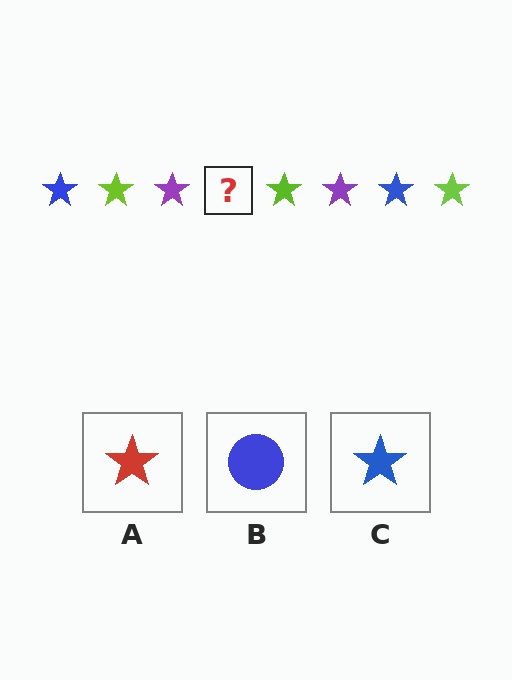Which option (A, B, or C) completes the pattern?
C.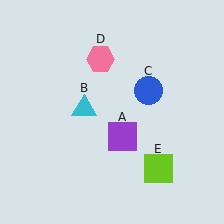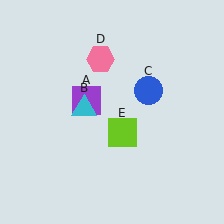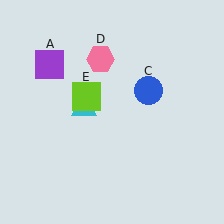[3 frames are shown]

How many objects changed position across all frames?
2 objects changed position: purple square (object A), lime square (object E).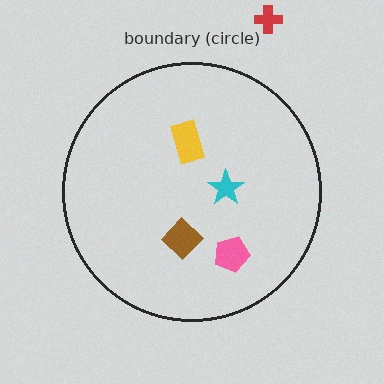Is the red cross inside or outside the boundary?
Outside.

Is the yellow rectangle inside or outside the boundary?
Inside.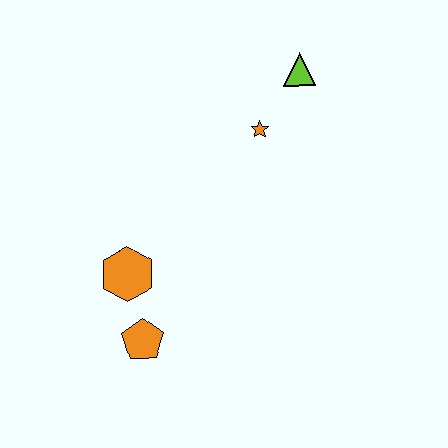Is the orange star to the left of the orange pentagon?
No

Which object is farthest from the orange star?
The orange pentagon is farthest from the orange star.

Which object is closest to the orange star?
The lime triangle is closest to the orange star.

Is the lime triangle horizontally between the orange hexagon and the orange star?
No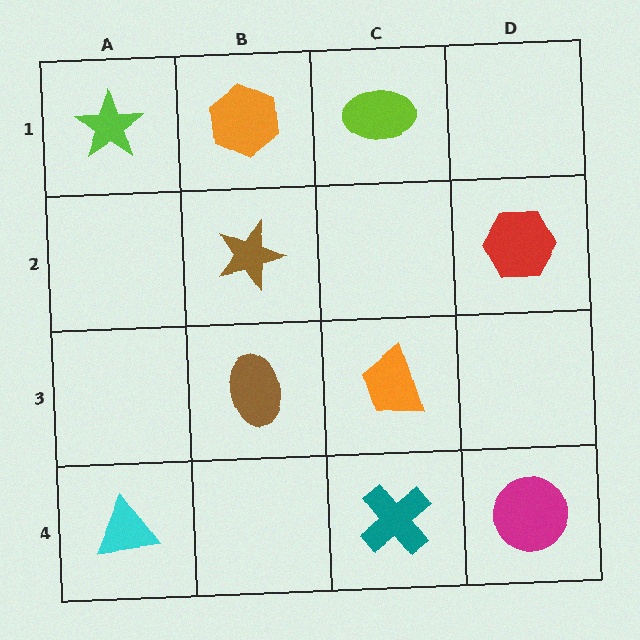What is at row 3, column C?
An orange trapezoid.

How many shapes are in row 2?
2 shapes.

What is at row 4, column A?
A cyan triangle.